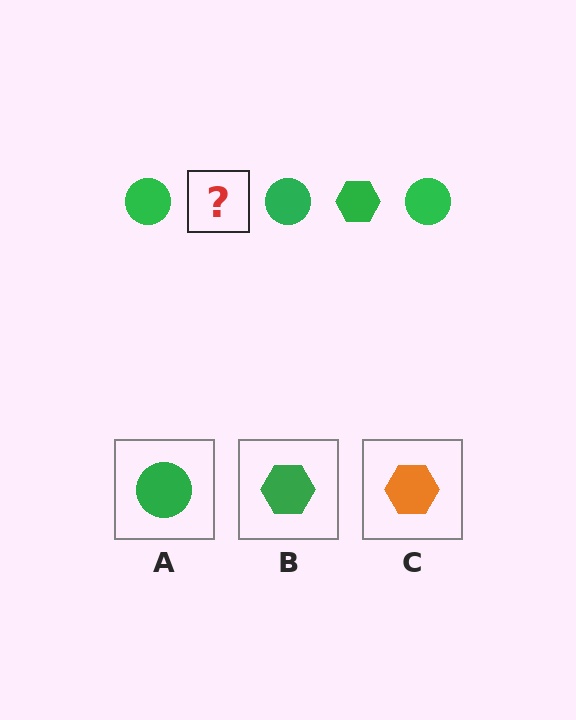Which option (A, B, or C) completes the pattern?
B.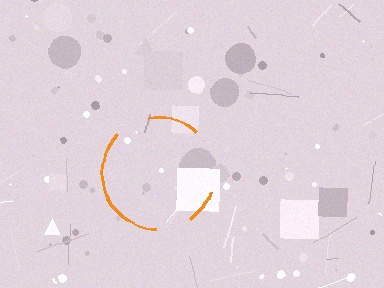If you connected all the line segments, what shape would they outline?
They would outline a circle.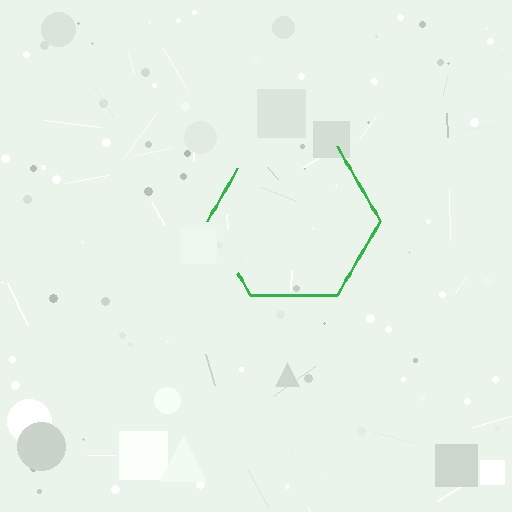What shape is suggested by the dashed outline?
The dashed outline suggests a hexagon.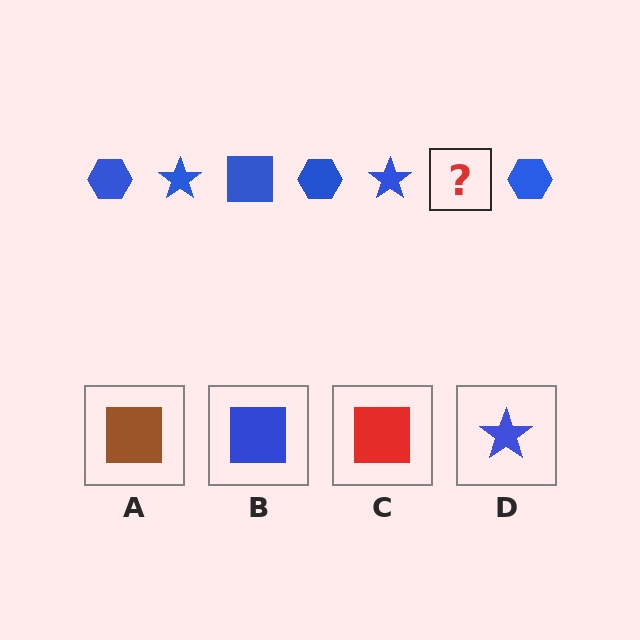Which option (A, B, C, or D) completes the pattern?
B.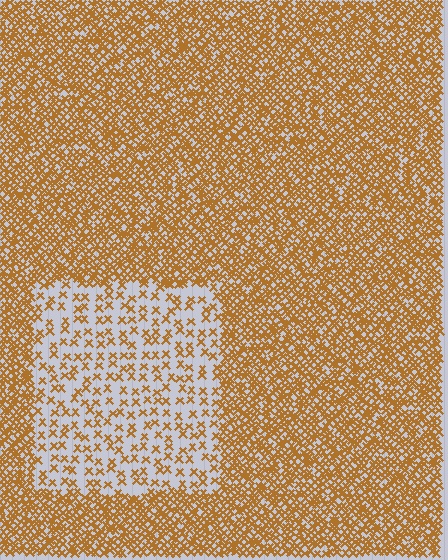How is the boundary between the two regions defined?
The boundary is defined by a change in element density (approximately 3.0x ratio). All elements are the same color, size, and shape.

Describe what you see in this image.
The image contains small brown elements arranged at two different densities. A rectangle-shaped region is visible where the elements are less densely packed than the surrounding area.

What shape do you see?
I see a rectangle.